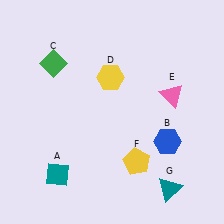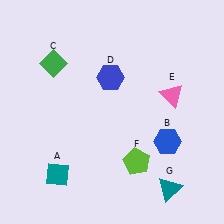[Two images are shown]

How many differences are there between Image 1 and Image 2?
There are 2 differences between the two images.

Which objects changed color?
D changed from yellow to blue. F changed from yellow to lime.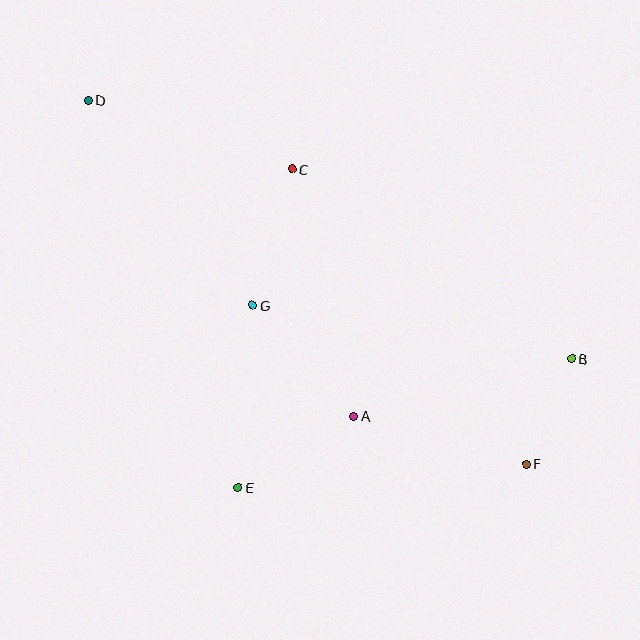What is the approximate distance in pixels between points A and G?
The distance between A and G is approximately 150 pixels.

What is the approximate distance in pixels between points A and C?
The distance between A and C is approximately 254 pixels.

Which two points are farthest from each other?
Points D and F are farthest from each other.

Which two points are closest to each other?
Points B and F are closest to each other.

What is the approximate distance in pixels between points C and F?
The distance between C and F is approximately 376 pixels.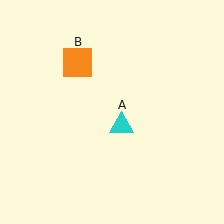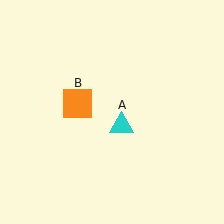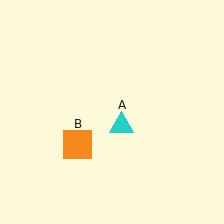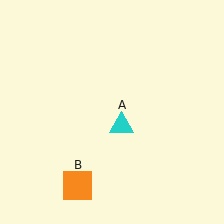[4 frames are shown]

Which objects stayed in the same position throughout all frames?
Cyan triangle (object A) remained stationary.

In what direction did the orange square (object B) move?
The orange square (object B) moved down.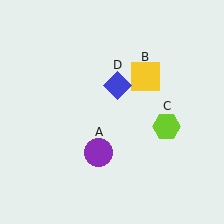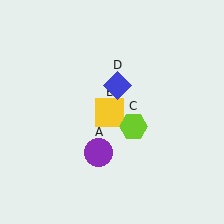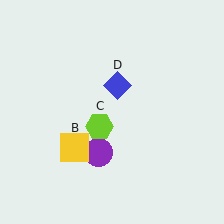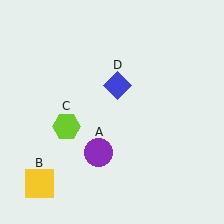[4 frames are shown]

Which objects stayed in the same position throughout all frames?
Purple circle (object A) and blue diamond (object D) remained stationary.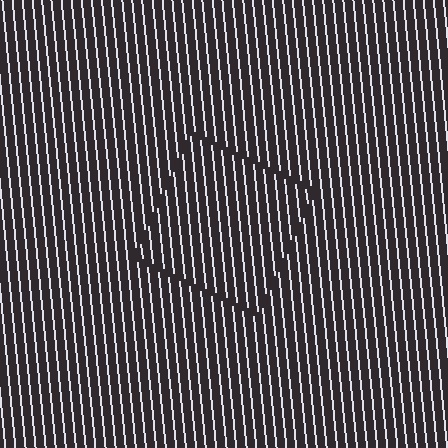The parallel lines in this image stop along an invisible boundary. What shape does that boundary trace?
An illusory square. The interior of the shape contains the same grating, shifted by half a period — the contour is defined by the phase discontinuity where line-ends from the inner and outer gratings abut.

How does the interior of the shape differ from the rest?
The interior of the shape contains the same grating, shifted by half a period — the contour is defined by the phase discontinuity where line-ends from the inner and outer gratings abut.